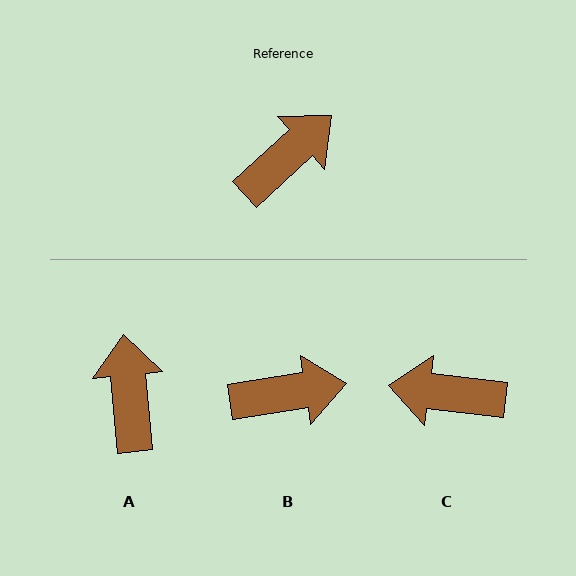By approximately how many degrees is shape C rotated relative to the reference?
Approximately 131 degrees counter-clockwise.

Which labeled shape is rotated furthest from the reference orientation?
C, about 131 degrees away.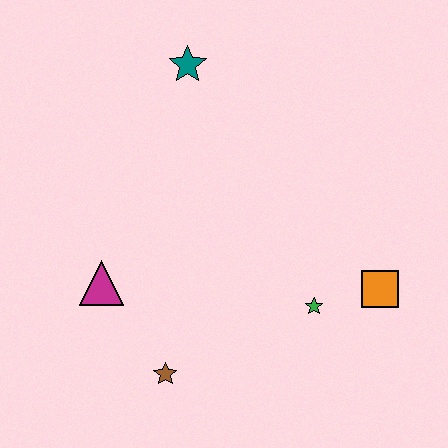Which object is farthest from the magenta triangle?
The orange square is farthest from the magenta triangle.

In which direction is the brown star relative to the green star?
The brown star is to the left of the green star.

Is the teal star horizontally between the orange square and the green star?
No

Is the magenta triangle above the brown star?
Yes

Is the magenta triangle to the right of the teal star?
No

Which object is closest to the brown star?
The magenta triangle is closest to the brown star.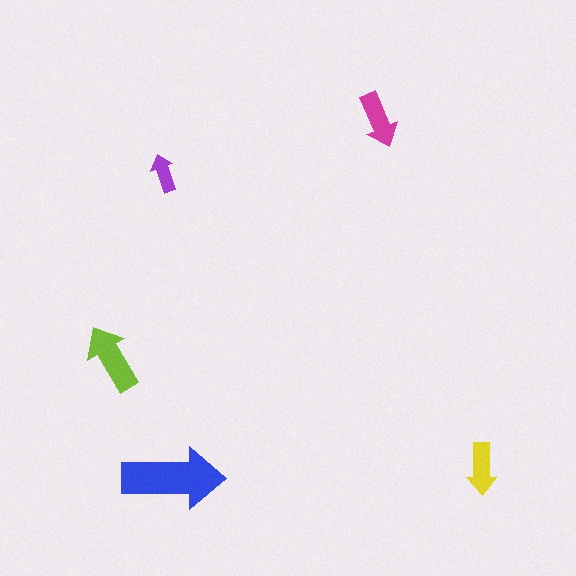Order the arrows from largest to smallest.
the blue one, the lime one, the magenta one, the yellow one, the purple one.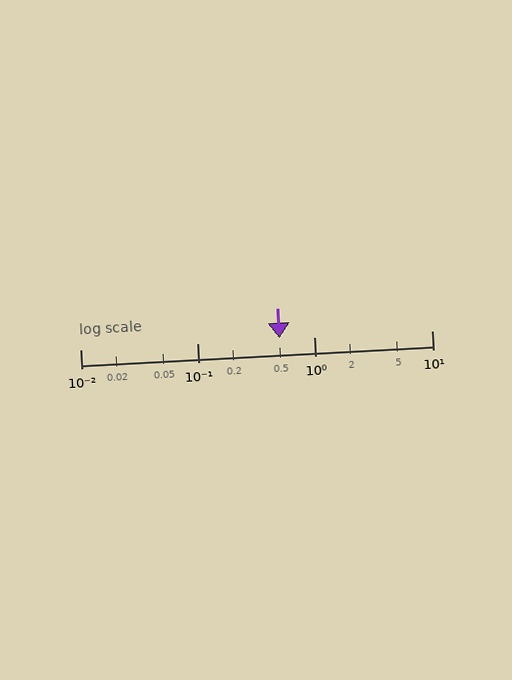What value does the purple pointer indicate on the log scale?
The pointer indicates approximately 0.5.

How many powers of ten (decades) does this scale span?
The scale spans 3 decades, from 0.01 to 10.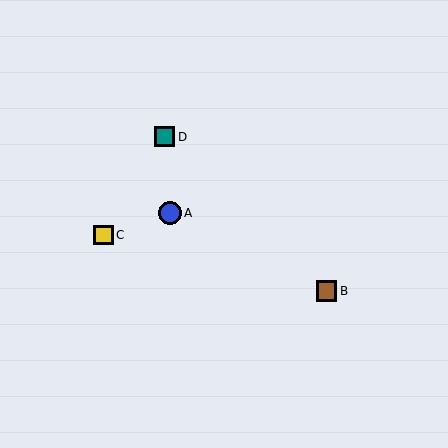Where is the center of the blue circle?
The center of the blue circle is at (170, 213).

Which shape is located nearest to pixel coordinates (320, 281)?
The brown square (labeled B) at (327, 291) is nearest to that location.